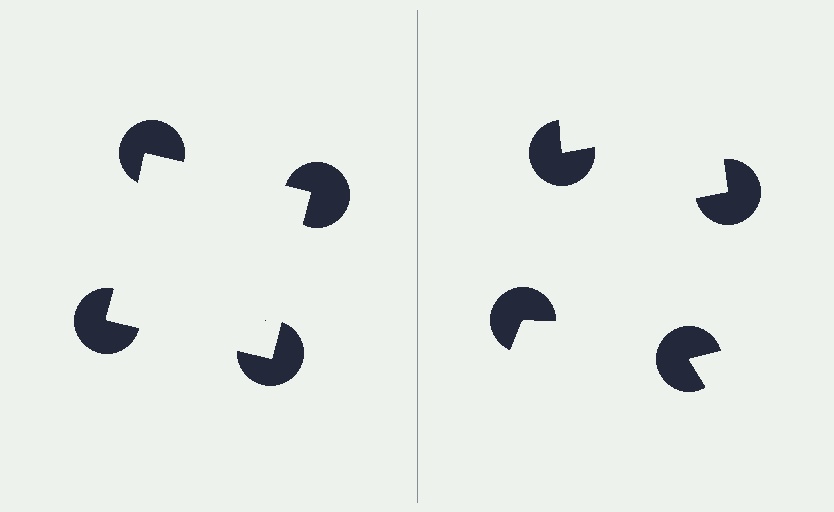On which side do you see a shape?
An illusory square appears on the left side. On the right side the wedge cuts are rotated, so no coherent shape forms.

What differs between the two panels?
The pac-man discs are positioned identically on both sides; only the wedge orientations differ. On the left they align to a square; on the right they are misaligned.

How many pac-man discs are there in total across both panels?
8 — 4 on each side.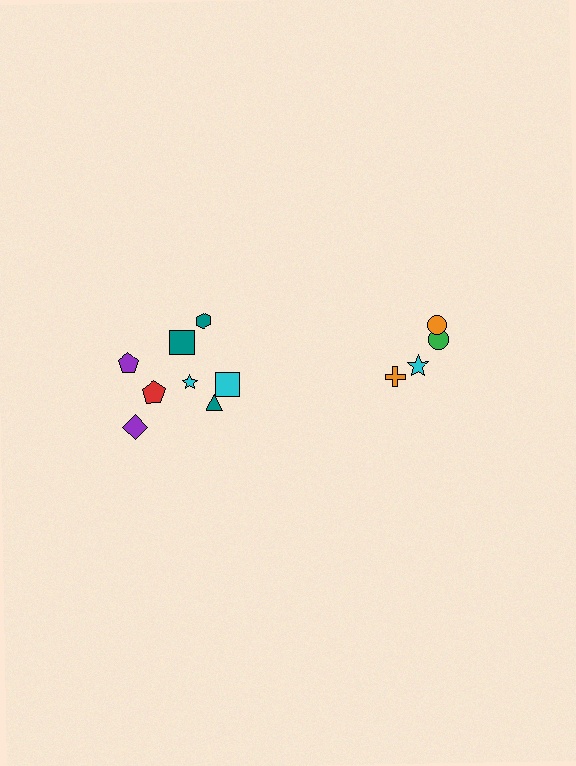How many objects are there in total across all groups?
There are 12 objects.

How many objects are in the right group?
There are 4 objects.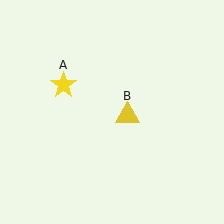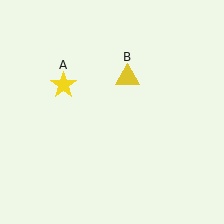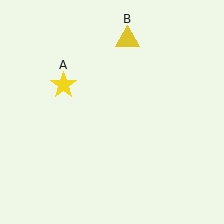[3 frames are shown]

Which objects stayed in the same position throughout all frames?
Yellow star (object A) remained stationary.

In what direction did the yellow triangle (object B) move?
The yellow triangle (object B) moved up.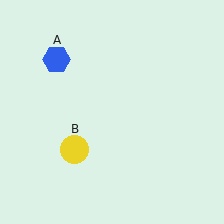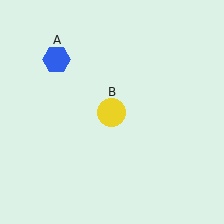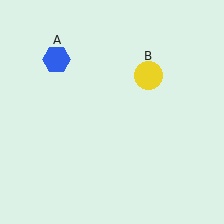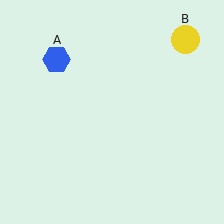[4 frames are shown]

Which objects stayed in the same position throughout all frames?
Blue hexagon (object A) remained stationary.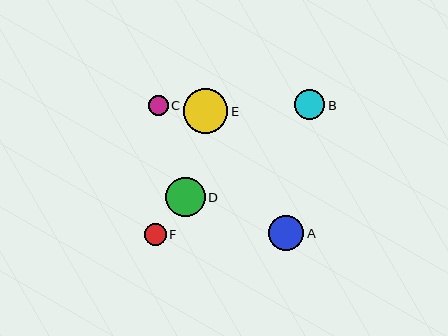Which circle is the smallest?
Circle C is the smallest with a size of approximately 20 pixels.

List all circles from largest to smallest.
From largest to smallest: E, D, A, B, F, C.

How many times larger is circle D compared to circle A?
Circle D is approximately 1.1 times the size of circle A.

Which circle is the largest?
Circle E is the largest with a size of approximately 44 pixels.